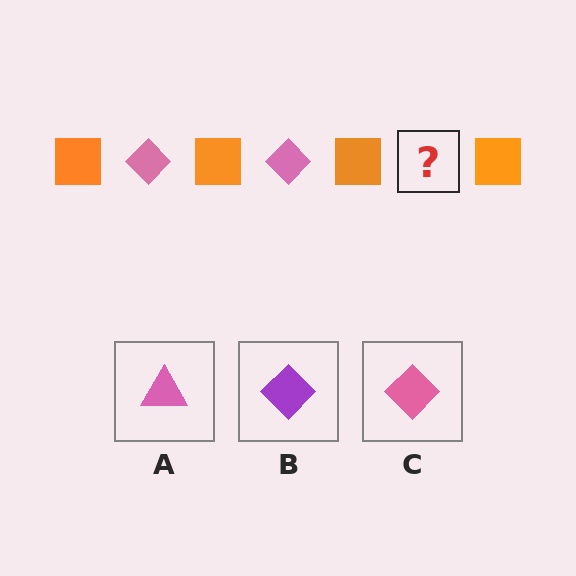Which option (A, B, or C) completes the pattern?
C.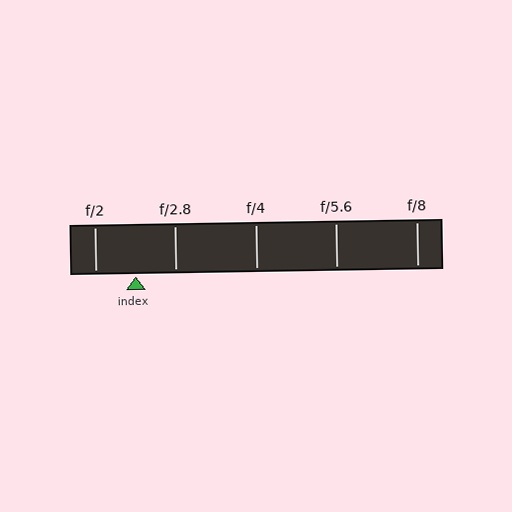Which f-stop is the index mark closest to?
The index mark is closest to f/2.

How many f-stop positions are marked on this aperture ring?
There are 5 f-stop positions marked.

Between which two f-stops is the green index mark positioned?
The index mark is between f/2 and f/2.8.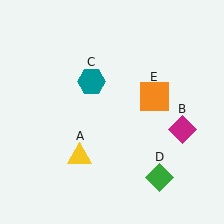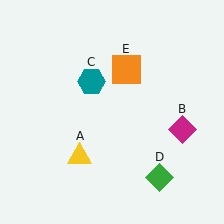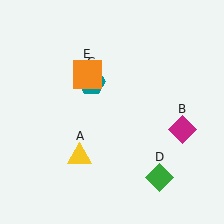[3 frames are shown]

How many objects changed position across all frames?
1 object changed position: orange square (object E).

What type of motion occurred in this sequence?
The orange square (object E) rotated counterclockwise around the center of the scene.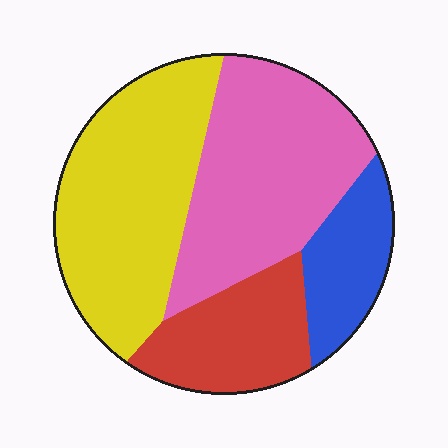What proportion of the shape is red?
Red covers around 20% of the shape.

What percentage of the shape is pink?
Pink takes up about one third (1/3) of the shape.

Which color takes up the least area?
Blue, at roughly 15%.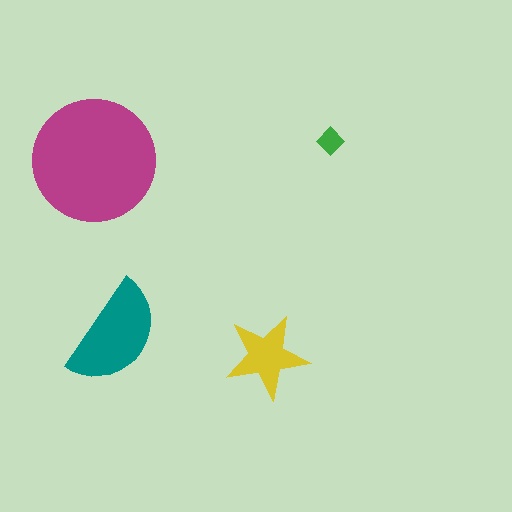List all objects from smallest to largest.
The green diamond, the yellow star, the teal semicircle, the magenta circle.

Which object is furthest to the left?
The magenta circle is leftmost.